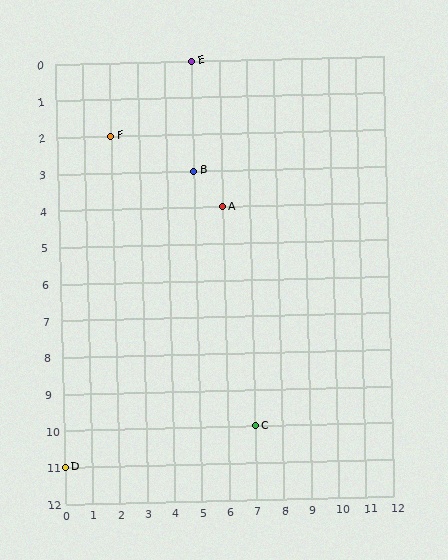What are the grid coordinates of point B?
Point B is at grid coordinates (5, 3).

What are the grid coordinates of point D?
Point D is at grid coordinates (0, 11).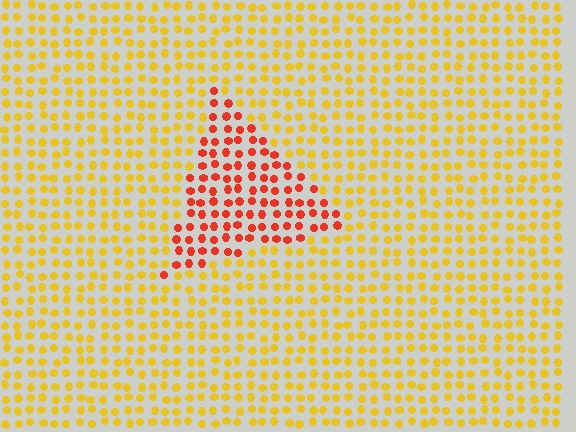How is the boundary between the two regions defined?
The boundary is defined purely by a slight shift in hue (about 44 degrees). Spacing, size, and orientation are identical on both sides.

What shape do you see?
I see a triangle.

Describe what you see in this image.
The image is filled with small yellow elements in a uniform arrangement. A triangle-shaped region is visible where the elements are tinted to a slightly different hue, forming a subtle color boundary.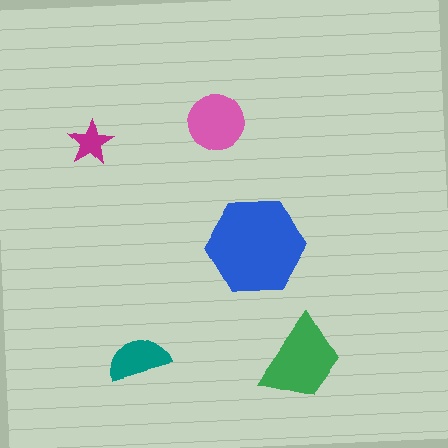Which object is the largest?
The blue hexagon.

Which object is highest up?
The pink circle is topmost.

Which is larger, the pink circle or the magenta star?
The pink circle.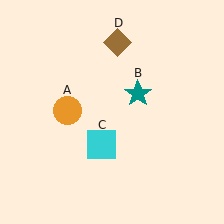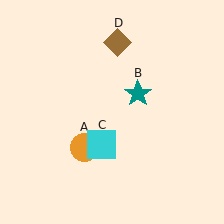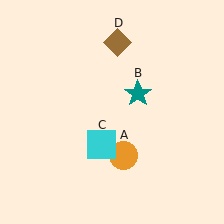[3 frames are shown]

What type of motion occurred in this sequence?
The orange circle (object A) rotated counterclockwise around the center of the scene.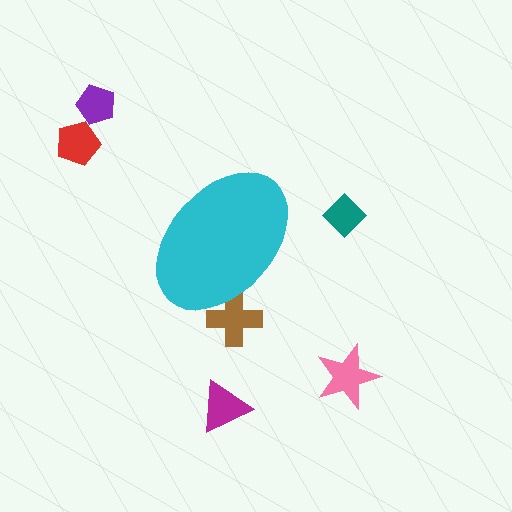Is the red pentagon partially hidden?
No, the red pentagon is fully visible.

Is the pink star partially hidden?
No, the pink star is fully visible.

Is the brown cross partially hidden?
Yes, the brown cross is partially hidden behind the cyan ellipse.